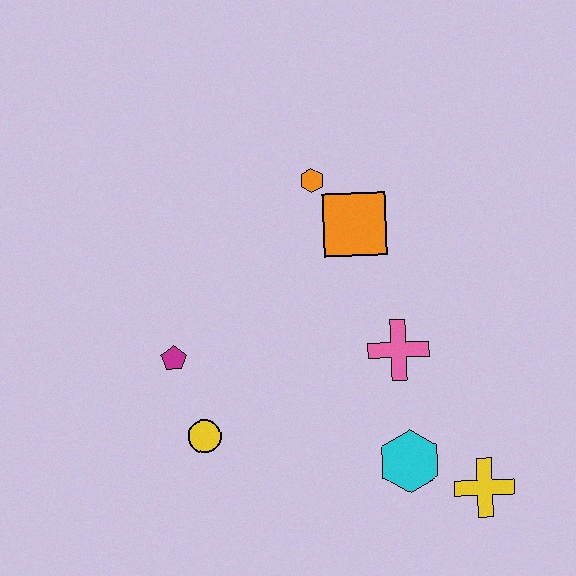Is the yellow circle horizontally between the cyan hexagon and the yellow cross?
No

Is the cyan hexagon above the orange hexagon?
No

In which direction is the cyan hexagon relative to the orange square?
The cyan hexagon is below the orange square.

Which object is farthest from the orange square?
The yellow cross is farthest from the orange square.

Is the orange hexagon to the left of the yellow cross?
Yes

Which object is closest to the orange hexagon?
The orange square is closest to the orange hexagon.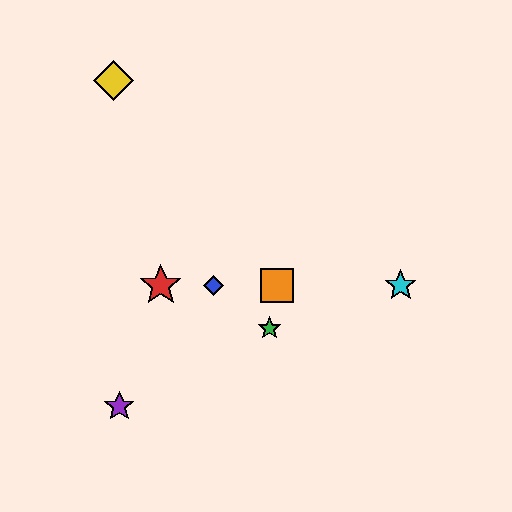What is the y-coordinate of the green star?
The green star is at y≈328.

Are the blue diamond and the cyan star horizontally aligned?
Yes, both are at y≈285.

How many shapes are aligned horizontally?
4 shapes (the red star, the blue diamond, the orange square, the cyan star) are aligned horizontally.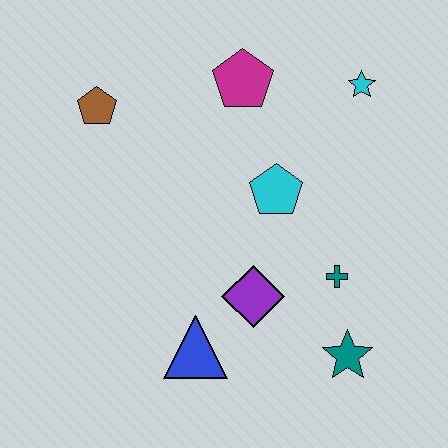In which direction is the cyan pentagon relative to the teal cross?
The cyan pentagon is above the teal cross.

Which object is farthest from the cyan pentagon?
The brown pentagon is farthest from the cyan pentagon.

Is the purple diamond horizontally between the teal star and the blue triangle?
Yes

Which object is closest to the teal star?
The teal cross is closest to the teal star.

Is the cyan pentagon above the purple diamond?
Yes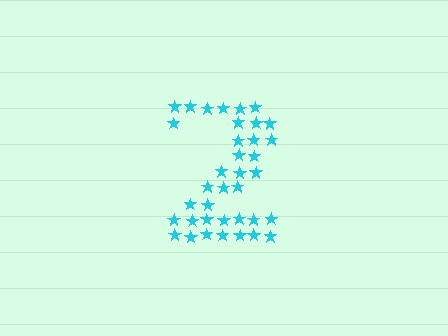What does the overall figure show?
The overall figure shows the digit 2.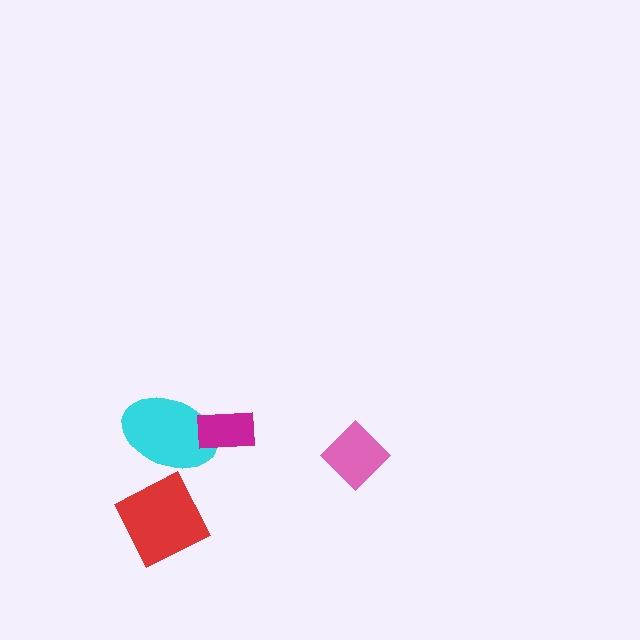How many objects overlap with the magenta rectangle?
1 object overlaps with the magenta rectangle.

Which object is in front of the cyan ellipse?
The magenta rectangle is in front of the cyan ellipse.